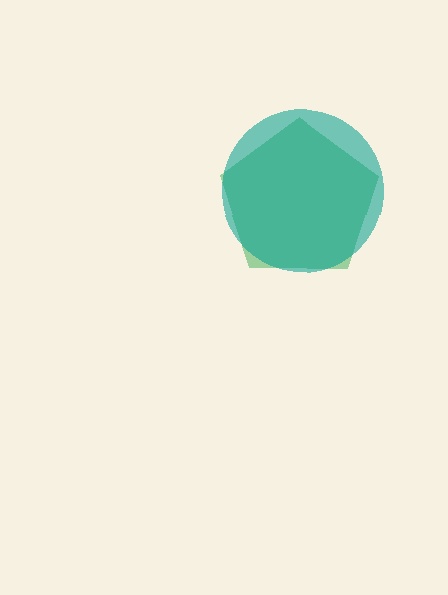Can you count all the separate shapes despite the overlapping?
Yes, there are 2 separate shapes.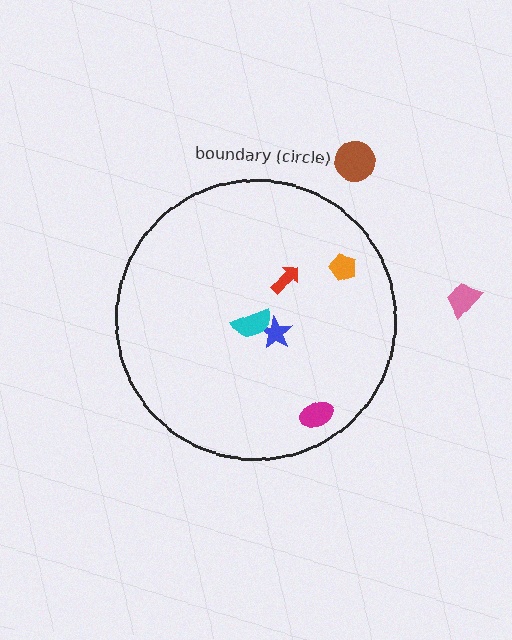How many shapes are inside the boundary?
5 inside, 2 outside.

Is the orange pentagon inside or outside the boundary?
Inside.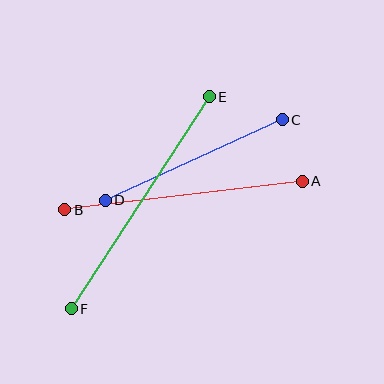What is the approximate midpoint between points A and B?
The midpoint is at approximately (184, 195) pixels.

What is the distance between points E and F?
The distance is approximately 253 pixels.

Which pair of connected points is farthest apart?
Points E and F are farthest apart.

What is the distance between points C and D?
The distance is approximately 194 pixels.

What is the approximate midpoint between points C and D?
The midpoint is at approximately (194, 160) pixels.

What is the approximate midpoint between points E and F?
The midpoint is at approximately (140, 203) pixels.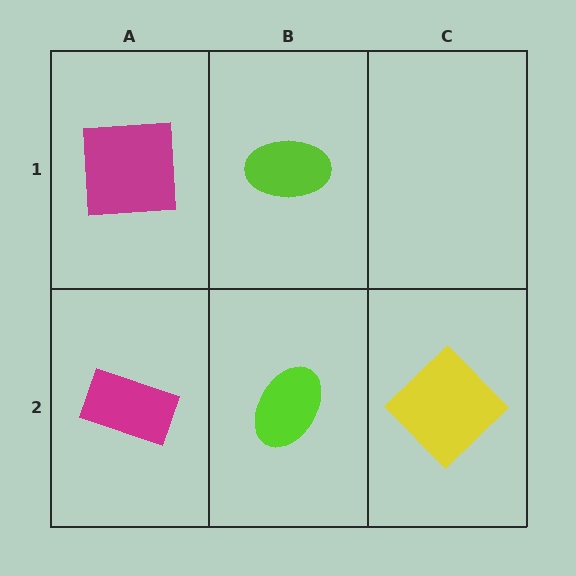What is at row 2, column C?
A yellow diamond.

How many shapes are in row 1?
2 shapes.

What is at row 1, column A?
A magenta square.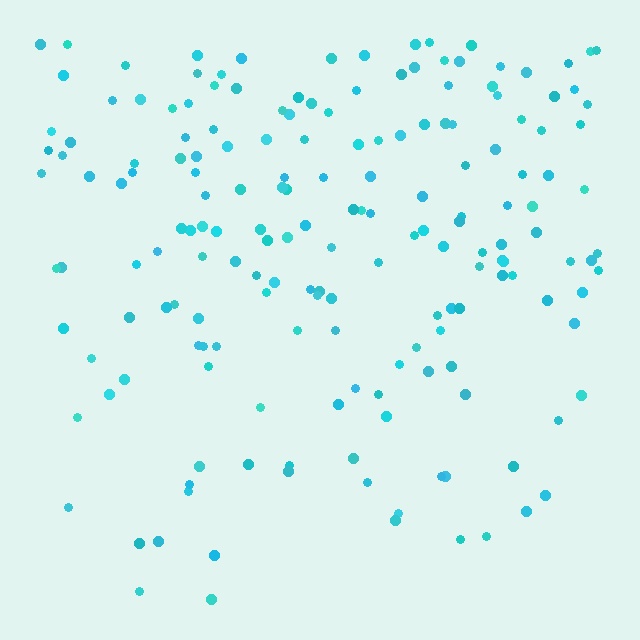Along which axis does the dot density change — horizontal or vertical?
Vertical.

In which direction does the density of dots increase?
From bottom to top, with the top side densest.